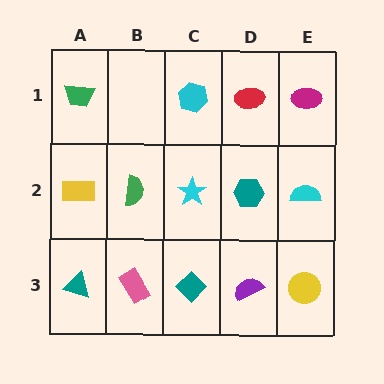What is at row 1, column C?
A cyan hexagon.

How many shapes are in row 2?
5 shapes.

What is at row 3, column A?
A teal triangle.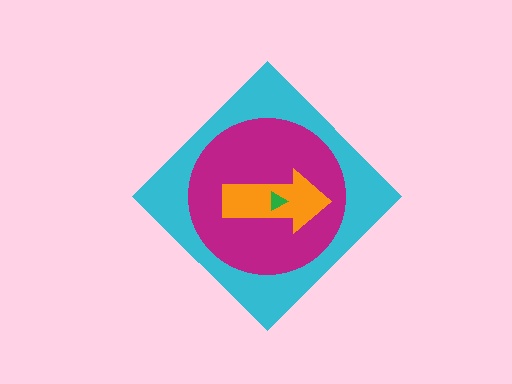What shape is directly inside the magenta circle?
The orange arrow.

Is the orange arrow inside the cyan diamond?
Yes.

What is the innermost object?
The green triangle.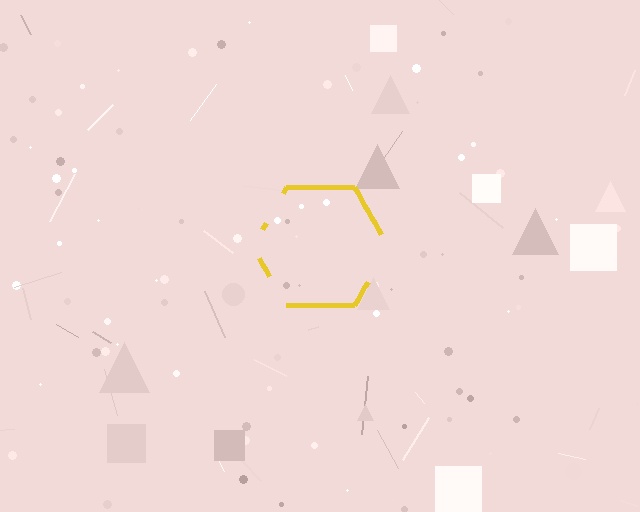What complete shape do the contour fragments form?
The contour fragments form a hexagon.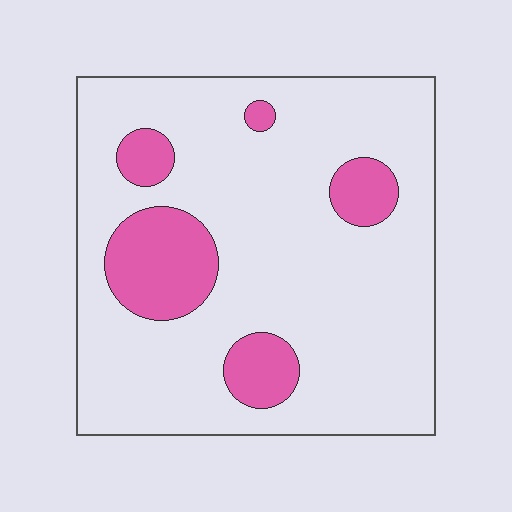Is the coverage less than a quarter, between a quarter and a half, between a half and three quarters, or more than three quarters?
Less than a quarter.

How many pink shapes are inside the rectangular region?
5.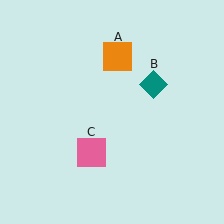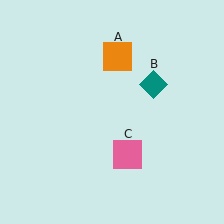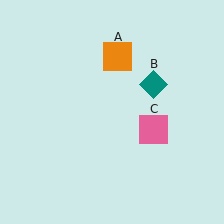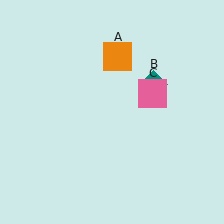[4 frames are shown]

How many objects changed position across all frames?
1 object changed position: pink square (object C).